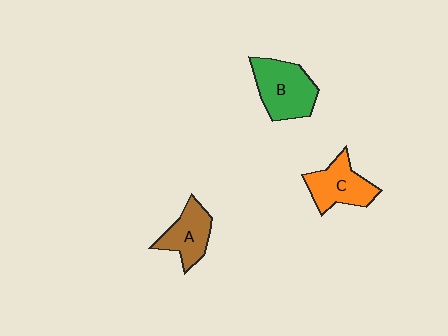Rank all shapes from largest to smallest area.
From largest to smallest: B (green), C (orange), A (brown).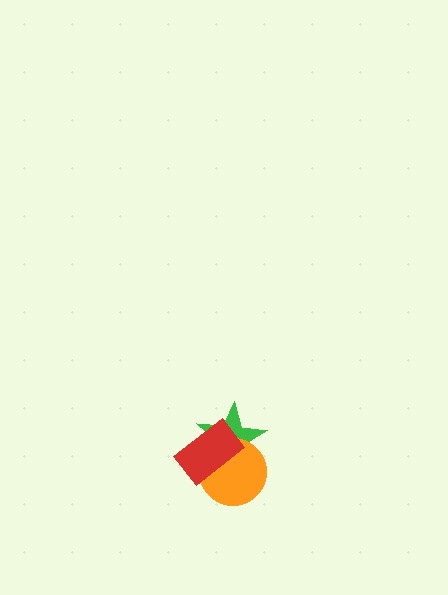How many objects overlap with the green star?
2 objects overlap with the green star.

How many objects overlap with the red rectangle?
2 objects overlap with the red rectangle.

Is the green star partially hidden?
Yes, it is partially covered by another shape.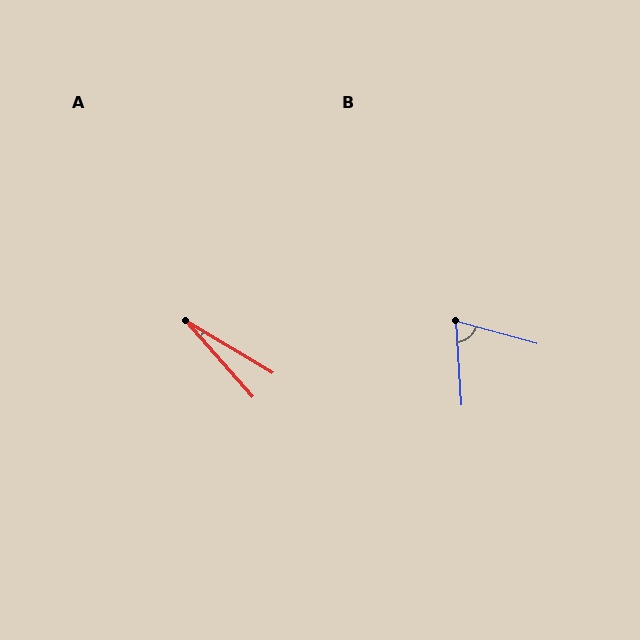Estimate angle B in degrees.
Approximately 71 degrees.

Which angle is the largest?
B, at approximately 71 degrees.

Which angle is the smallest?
A, at approximately 18 degrees.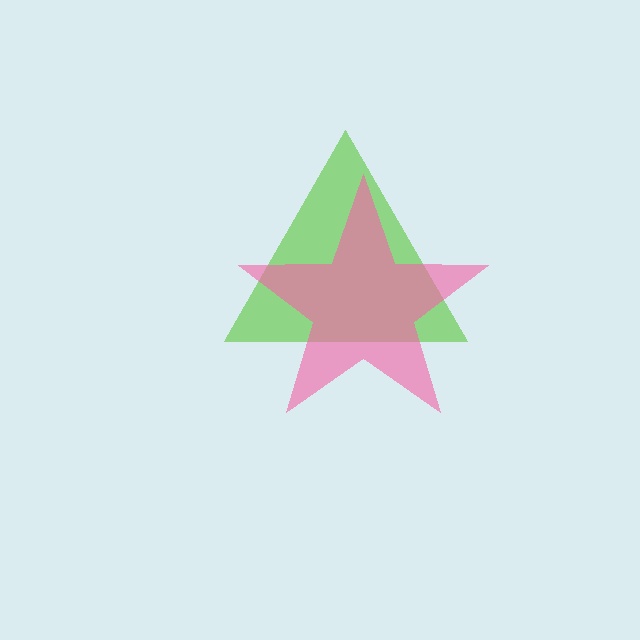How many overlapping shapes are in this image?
There are 2 overlapping shapes in the image.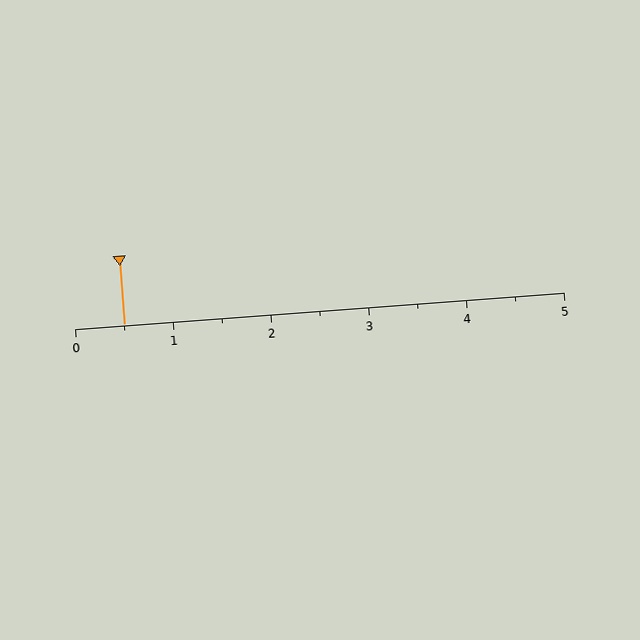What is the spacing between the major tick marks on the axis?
The major ticks are spaced 1 apart.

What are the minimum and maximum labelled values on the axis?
The axis runs from 0 to 5.